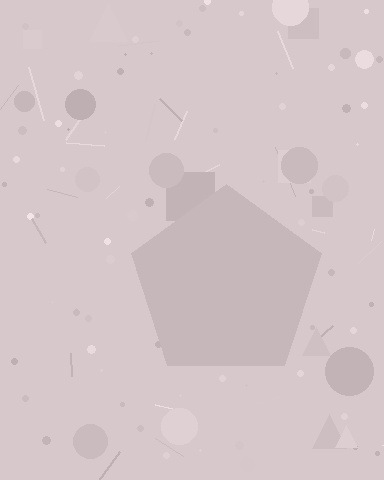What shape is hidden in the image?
A pentagon is hidden in the image.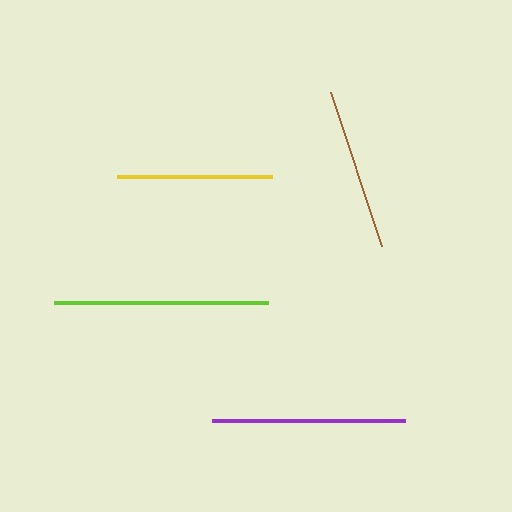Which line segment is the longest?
The lime line is the longest at approximately 215 pixels.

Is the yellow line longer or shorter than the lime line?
The lime line is longer than the yellow line.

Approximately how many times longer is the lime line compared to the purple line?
The lime line is approximately 1.1 times the length of the purple line.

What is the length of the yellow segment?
The yellow segment is approximately 156 pixels long.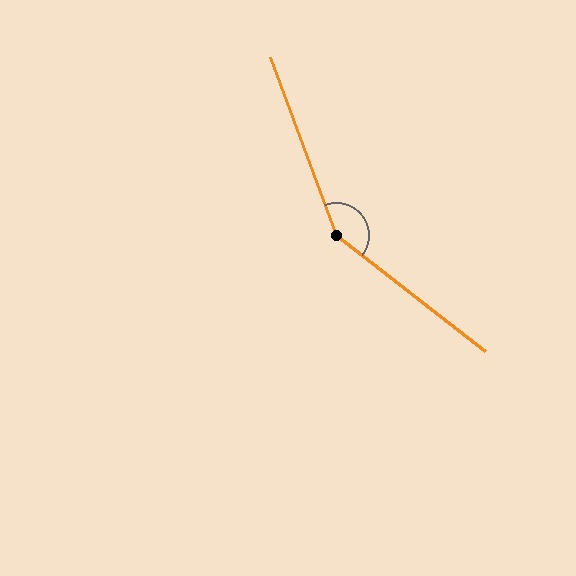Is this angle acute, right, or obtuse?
It is obtuse.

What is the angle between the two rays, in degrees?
Approximately 148 degrees.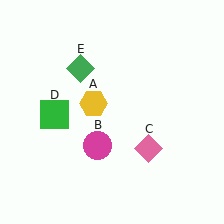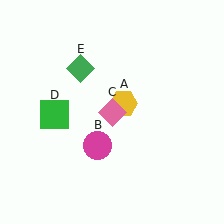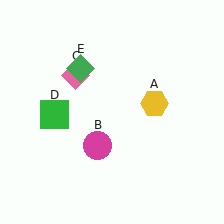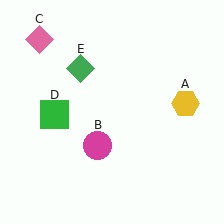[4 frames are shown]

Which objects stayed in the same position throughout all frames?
Magenta circle (object B) and green square (object D) and green diamond (object E) remained stationary.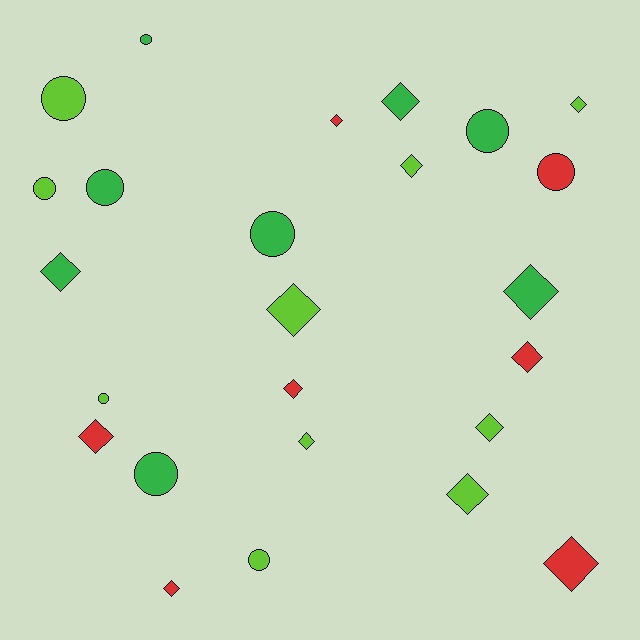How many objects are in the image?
There are 25 objects.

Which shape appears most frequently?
Diamond, with 15 objects.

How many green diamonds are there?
There are 3 green diamonds.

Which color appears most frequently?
Lime, with 10 objects.